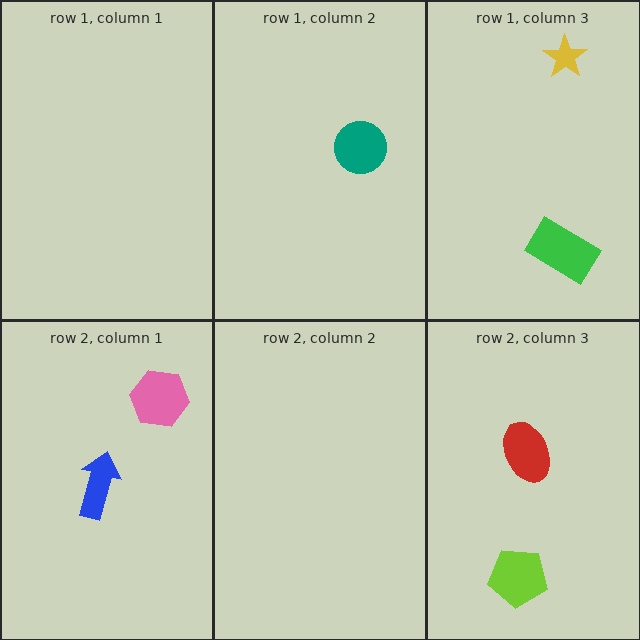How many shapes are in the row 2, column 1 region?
2.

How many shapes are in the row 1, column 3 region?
2.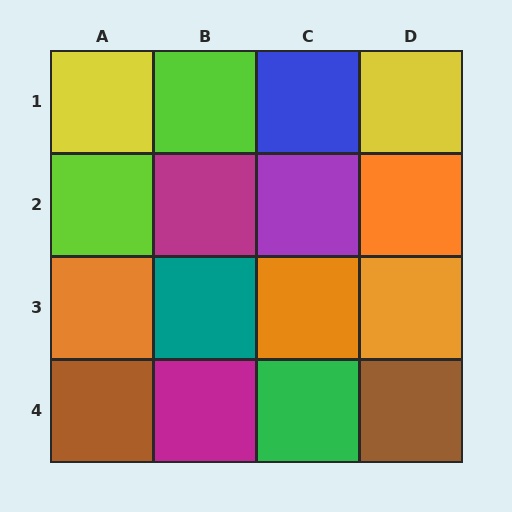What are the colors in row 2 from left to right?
Lime, magenta, purple, orange.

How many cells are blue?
1 cell is blue.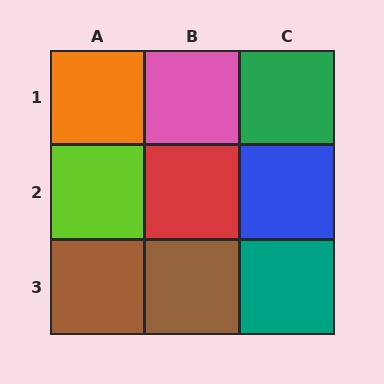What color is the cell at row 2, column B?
Red.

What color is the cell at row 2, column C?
Blue.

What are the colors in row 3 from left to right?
Brown, brown, teal.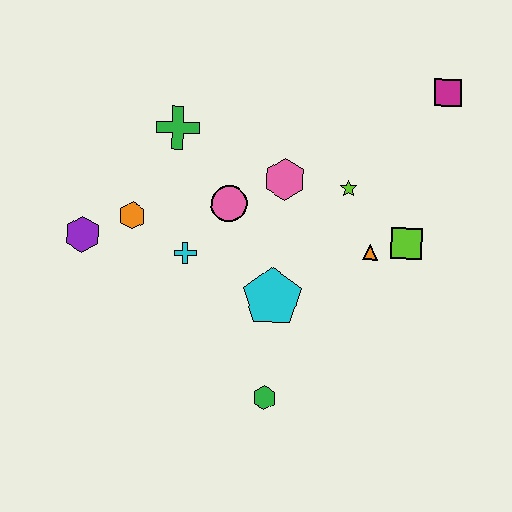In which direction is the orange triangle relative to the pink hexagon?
The orange triangle is to the right of the pink hexagon.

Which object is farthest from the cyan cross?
The magenta square is farthest from the cyan cross.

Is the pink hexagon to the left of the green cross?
No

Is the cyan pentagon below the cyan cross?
Yes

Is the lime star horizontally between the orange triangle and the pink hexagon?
Yes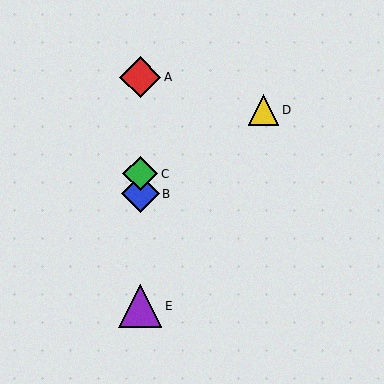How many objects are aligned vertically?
4 objects (A, B, C, E) are aligned vertically.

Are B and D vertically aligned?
No, B is at x≈140 and D is at x≈263.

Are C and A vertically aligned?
Yes, both are at x≈140.